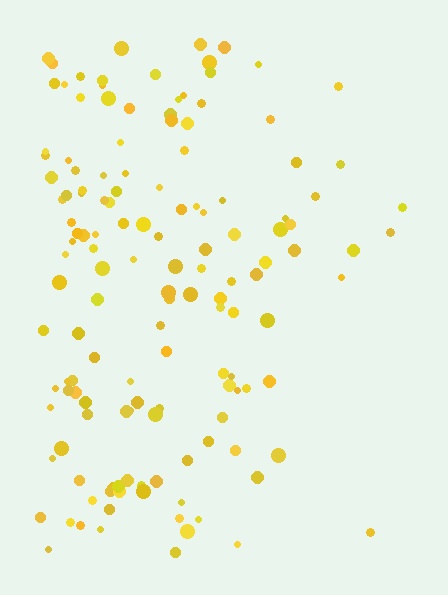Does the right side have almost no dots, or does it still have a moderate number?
Still a moderate number, just noticeably fewer than the left.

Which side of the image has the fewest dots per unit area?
The right.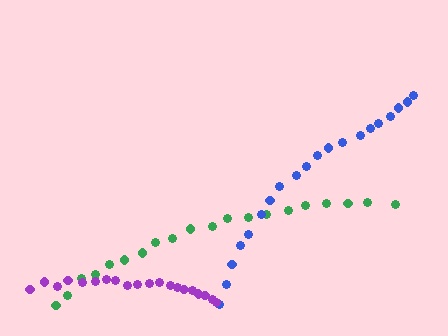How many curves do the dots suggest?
There are 3 distinct paths.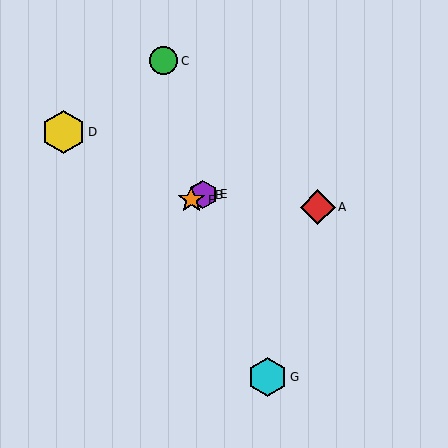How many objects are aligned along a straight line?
3 objects (B, E, F) are aligned along a straight line.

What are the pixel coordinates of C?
Object C is at (164, 61).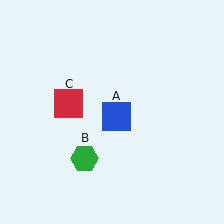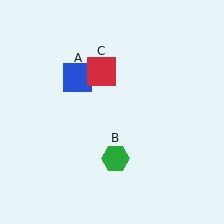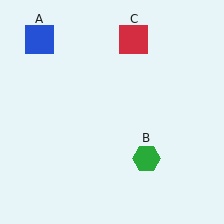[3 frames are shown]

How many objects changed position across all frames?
3 objects changed position: blue square (object A), green hexagon (object B), red square (object C).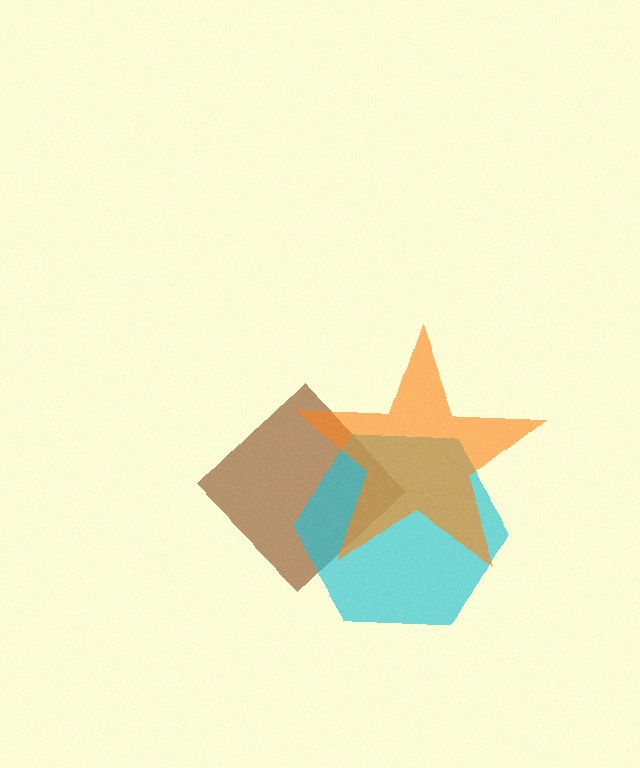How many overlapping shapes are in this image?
There are 3 overlapping shapes in the image.